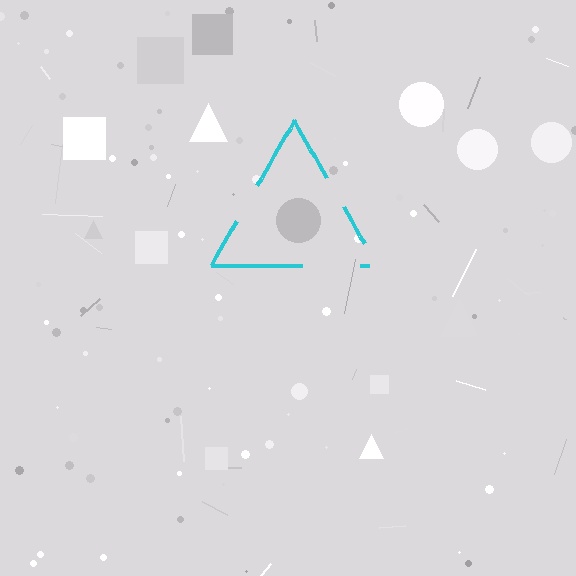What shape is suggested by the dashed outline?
The dashed outline suggests a triangle.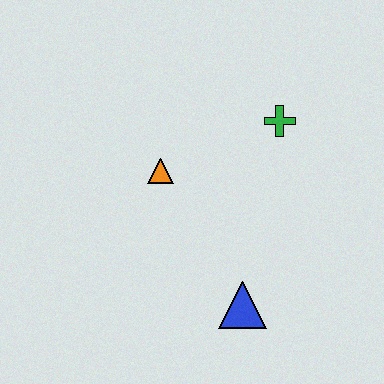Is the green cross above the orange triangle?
Yes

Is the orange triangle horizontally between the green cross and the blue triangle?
No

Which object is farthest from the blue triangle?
The green cross is farthest from the blue triangle.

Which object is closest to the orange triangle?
The green cross is closest to the orange triangle.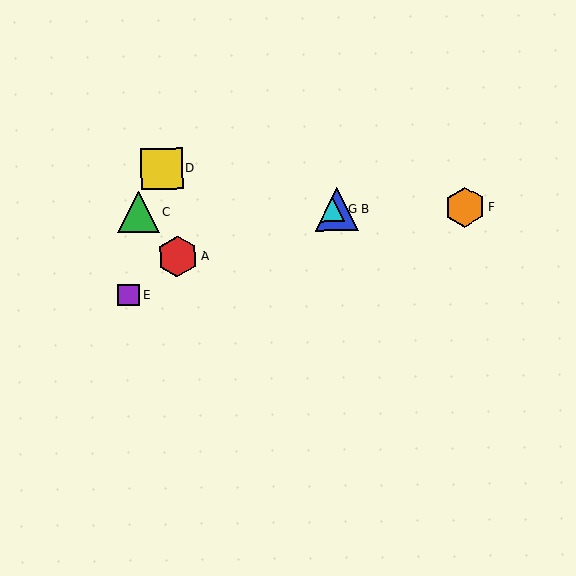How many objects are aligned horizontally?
4 objects (B, C, F, G) are aligned horizontally.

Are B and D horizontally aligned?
No, B is at y≈209 and D is at y≈169.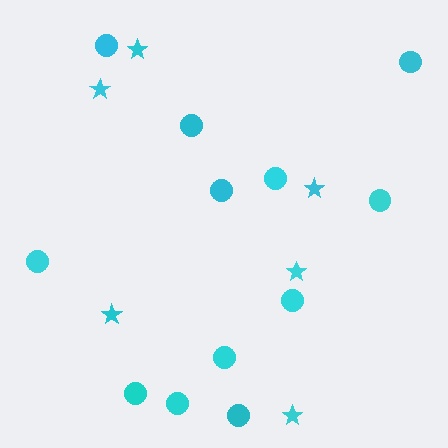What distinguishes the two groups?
There are 2 groups: one group of stars (6) and one group of circles (12).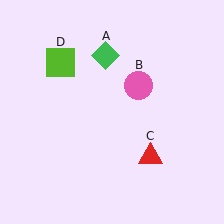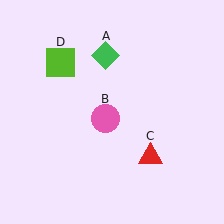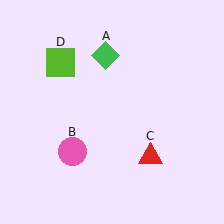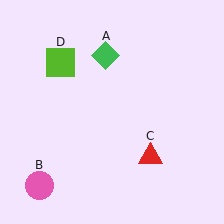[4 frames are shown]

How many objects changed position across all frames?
1 object changed position: pink circle (object B).